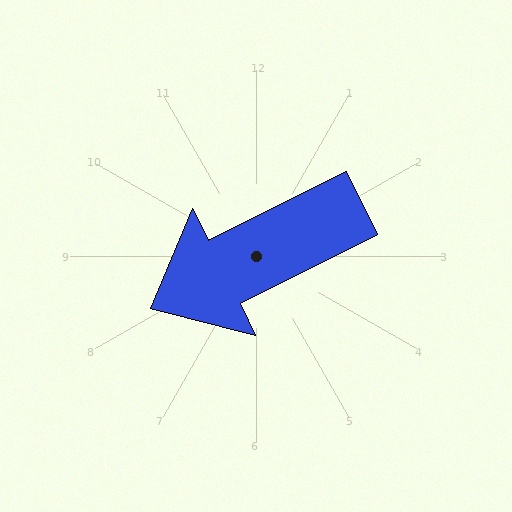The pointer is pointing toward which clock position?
Roughly 8 o'clock.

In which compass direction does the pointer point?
Southwest.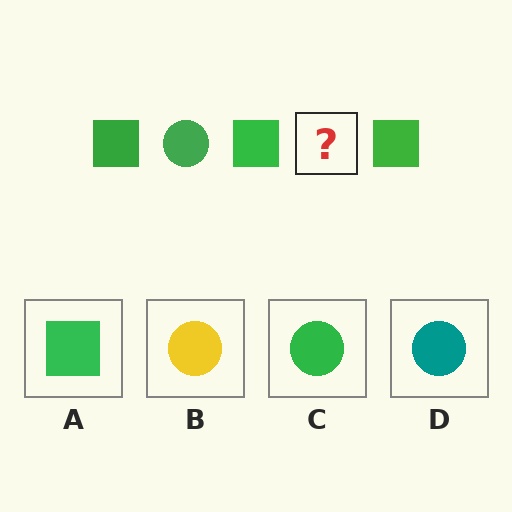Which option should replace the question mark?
Option C.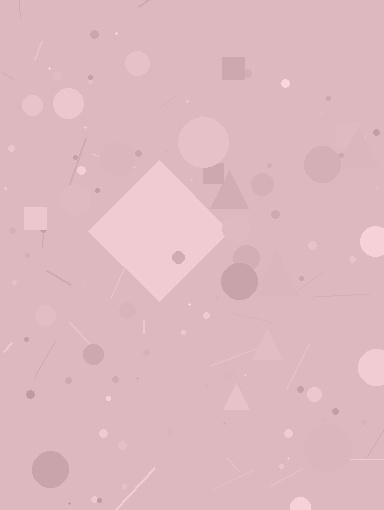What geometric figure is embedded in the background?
A diamond is embedded in the background.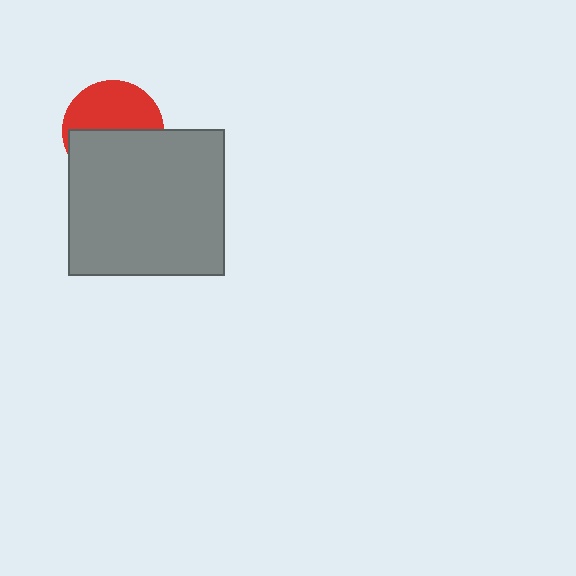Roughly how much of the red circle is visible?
About half of it is visible (roughly 49%).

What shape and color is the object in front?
The object in front is a gray rectangle.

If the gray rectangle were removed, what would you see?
You would see the complete red circle.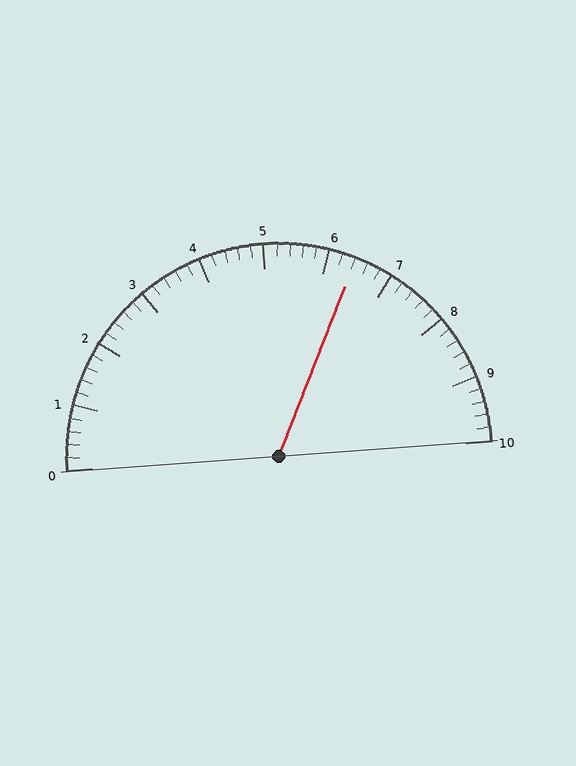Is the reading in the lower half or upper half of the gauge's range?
The reading is in the upper half of the range (0 to 10).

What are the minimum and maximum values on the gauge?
The gauge ranges from 0 to 10.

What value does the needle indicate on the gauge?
The needle indicates approximately 6.4.